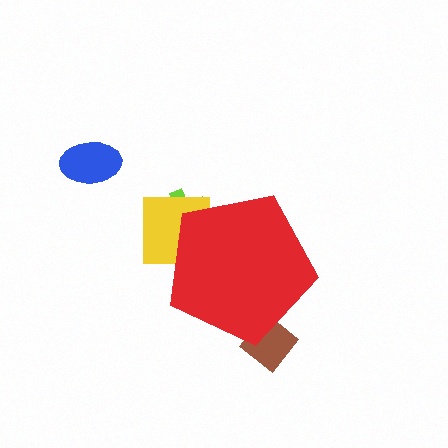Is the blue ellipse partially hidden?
No, the blue ellipse is fully visible.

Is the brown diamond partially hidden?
Yes, the brown diamond is partially hidden behind the red pentagon.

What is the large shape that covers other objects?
A red pentagon.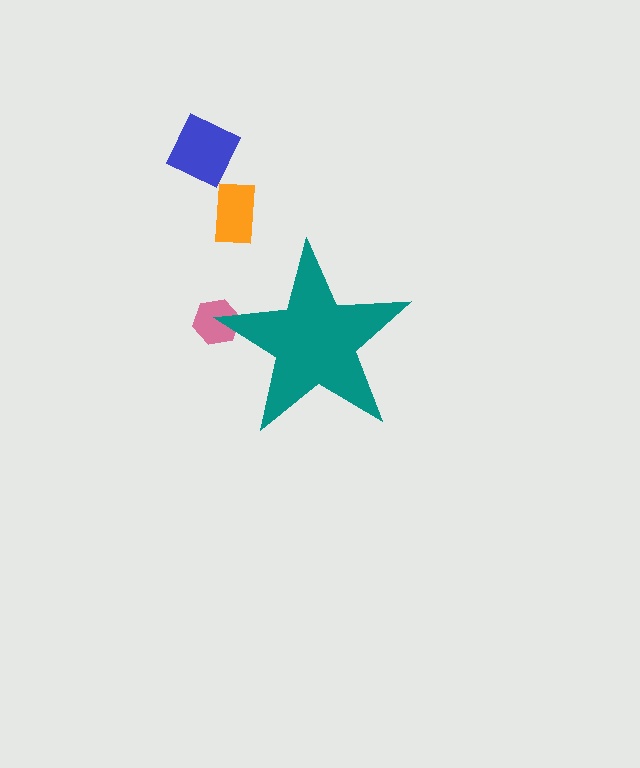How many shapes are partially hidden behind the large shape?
1 shape is partially hidden.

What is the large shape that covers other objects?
A teal star.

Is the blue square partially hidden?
No, the blue square is fully visible.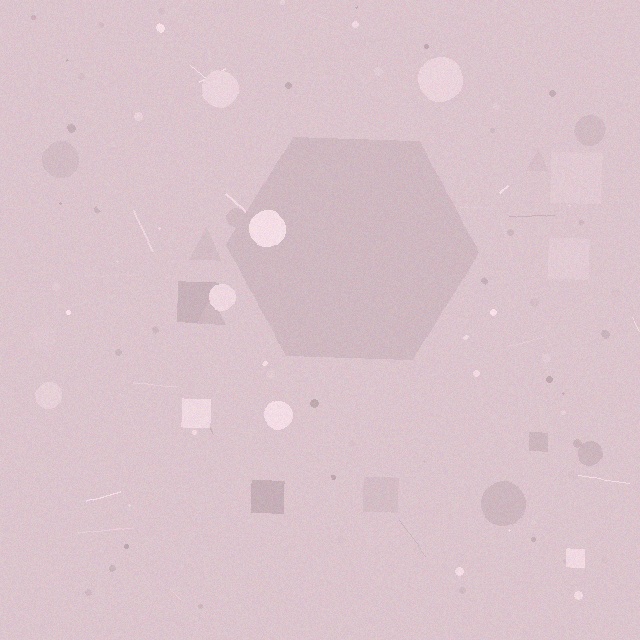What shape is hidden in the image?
A hexagon is hidden in the image.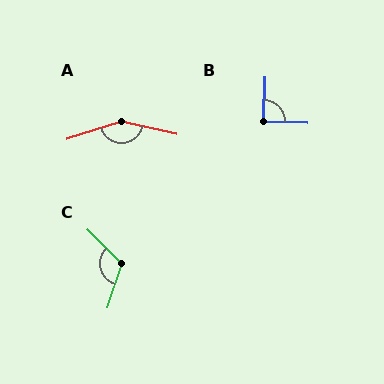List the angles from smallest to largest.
B (90°), C (117°), A (150°).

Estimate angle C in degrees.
Approximately 117 degrees.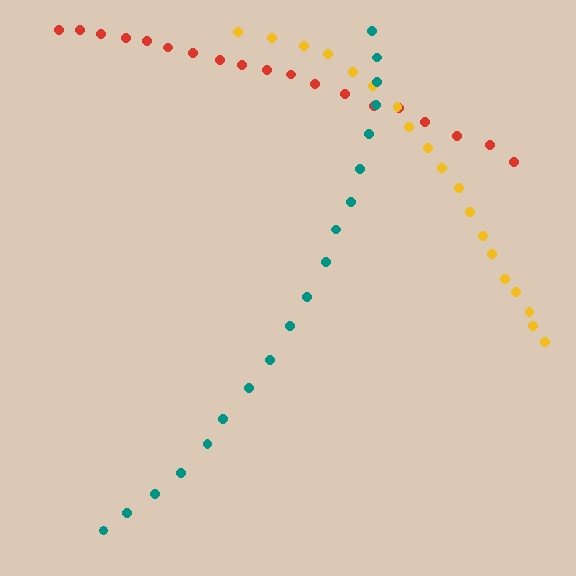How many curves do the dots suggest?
There are 3 distinct paths.